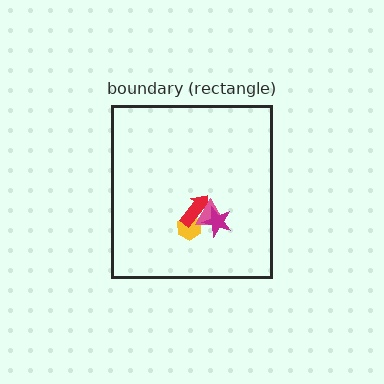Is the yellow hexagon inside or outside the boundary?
Inside.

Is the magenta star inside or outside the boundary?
Inside.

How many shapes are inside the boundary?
4 inside, 0 outside.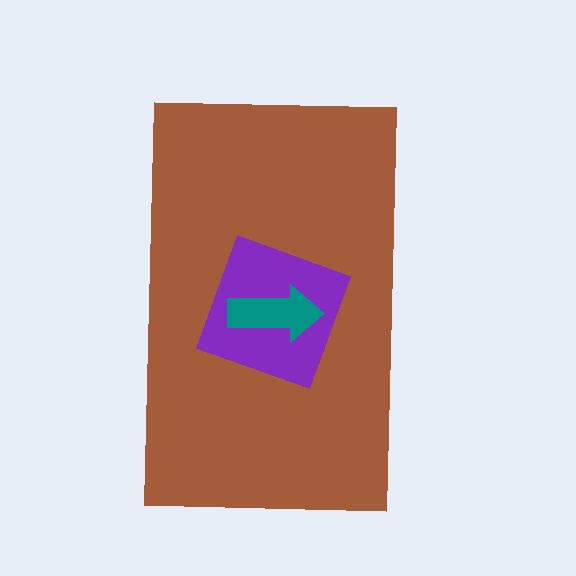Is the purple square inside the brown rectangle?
Yes.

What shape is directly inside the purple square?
The teal arrow.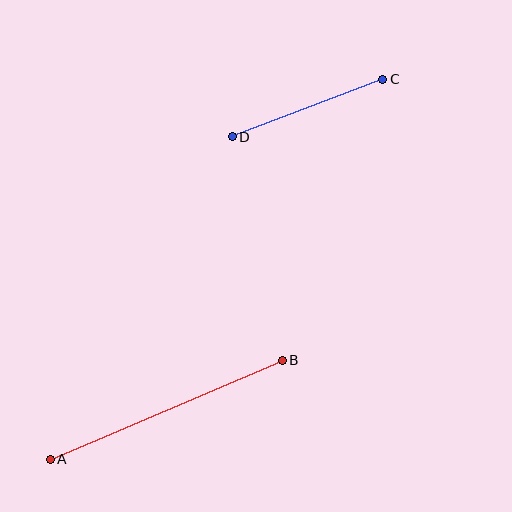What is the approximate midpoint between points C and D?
The midpoint is at approximately (307, 108) pixels.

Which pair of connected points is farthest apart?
Points A and B are farthest apart.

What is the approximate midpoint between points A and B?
The midpoint is at approximately (166, 410) pixels.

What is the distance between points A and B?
The distance is approximately 252 pixels.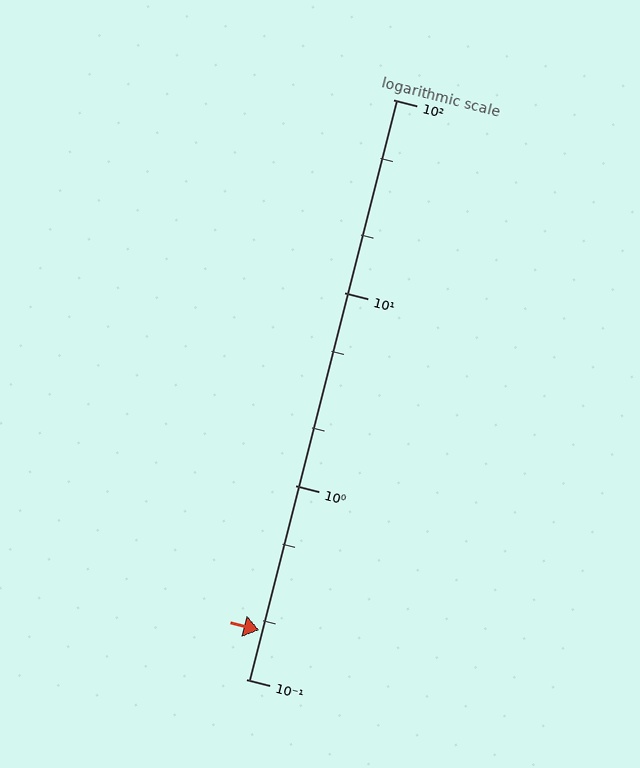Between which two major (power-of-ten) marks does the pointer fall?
The pointer is between 0.1 and 1.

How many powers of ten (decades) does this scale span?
The scale spans 3 decades, from 0.1 to 100.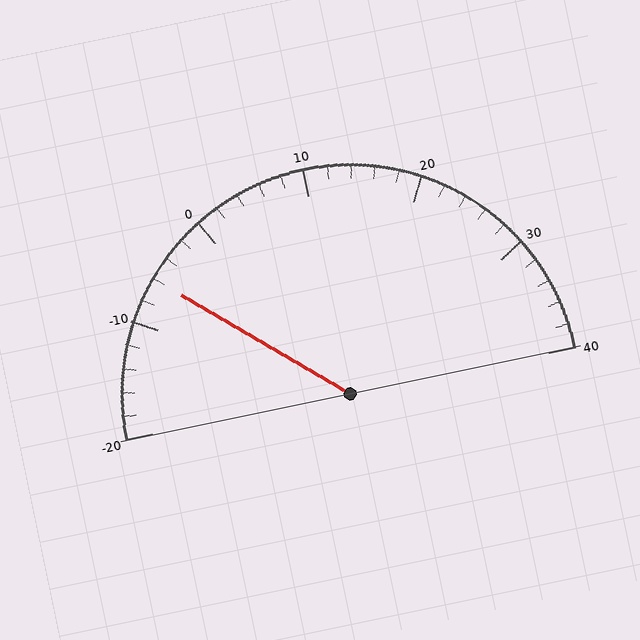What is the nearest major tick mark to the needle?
The nearest major tick mark is -10.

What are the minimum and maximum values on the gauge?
The gauge ranges from -20 to 40.